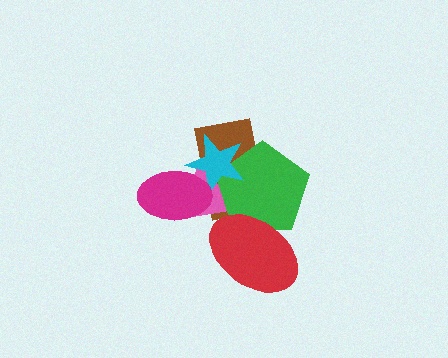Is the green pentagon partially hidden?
Yes, it is partially covered by another shape.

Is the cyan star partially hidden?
Yes, it is partially covered by another shape.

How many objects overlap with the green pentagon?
4 objects overlap with the green pentagon.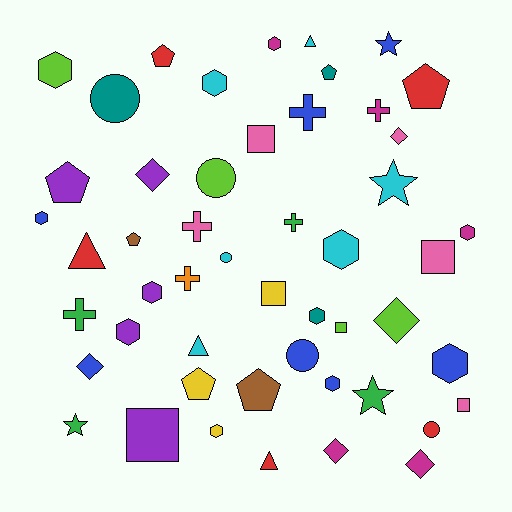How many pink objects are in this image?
There are 5 pink objects.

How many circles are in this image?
There are 5 circles.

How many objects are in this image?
There are 50 objects.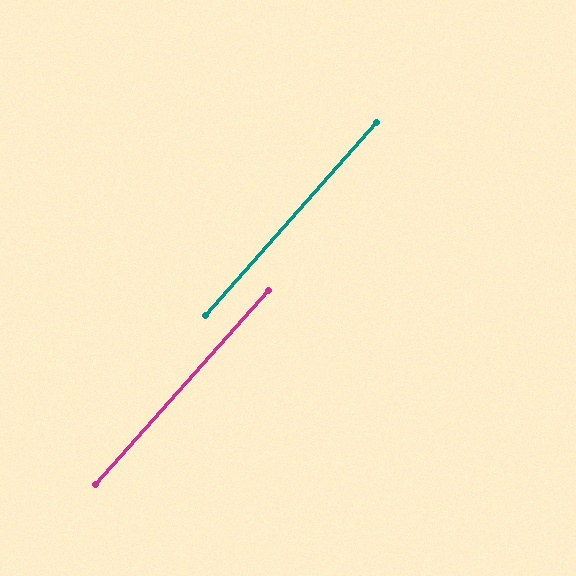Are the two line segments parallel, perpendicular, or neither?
Parallel — their directions differ by only 0.1°.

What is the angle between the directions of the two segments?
Approximately 0 degrees.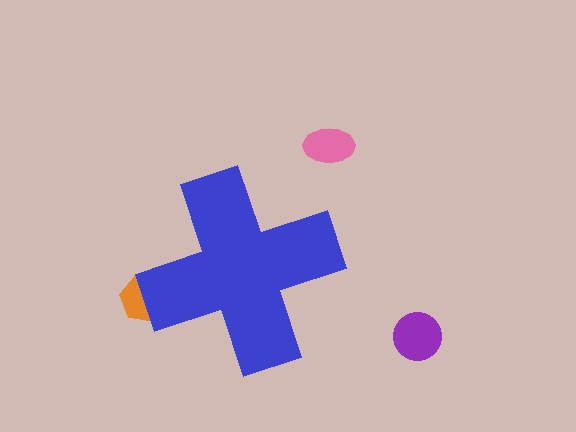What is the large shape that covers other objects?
A blue cross.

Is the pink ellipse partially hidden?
No, the pink ellipse is fully visible.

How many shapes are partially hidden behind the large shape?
1 shape is partially hidden.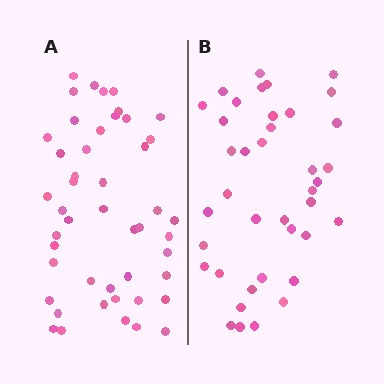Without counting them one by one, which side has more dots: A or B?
Region A (the left region) has more dots.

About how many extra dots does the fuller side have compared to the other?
Region A has roughly 8 or so more dots than region B.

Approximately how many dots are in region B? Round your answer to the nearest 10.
About 40 dots. (The exact count is 39, which rounds to 40.)